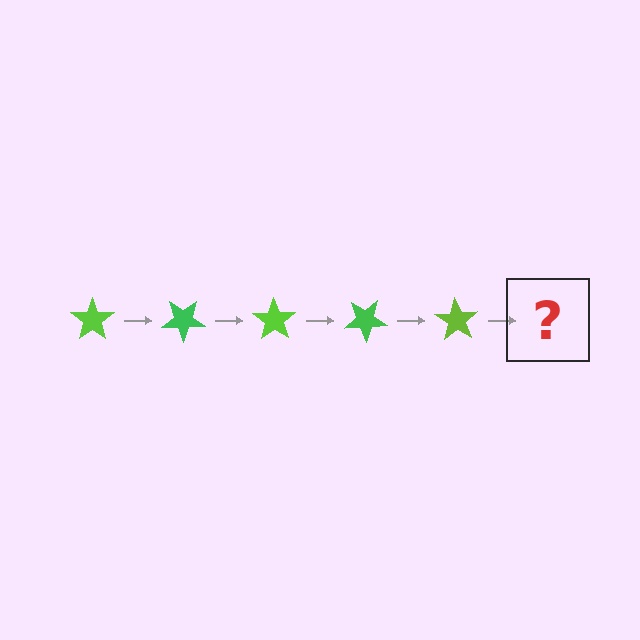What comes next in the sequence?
The next element should be a green star, rotated 175 degrees from the start.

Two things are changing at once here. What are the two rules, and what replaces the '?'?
The two rules are that it rotates 35 degrees each step and the color cycles through lime and green. The '?' should be a green star, rotated 175 degrees from the start.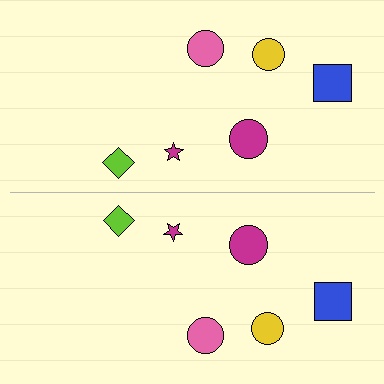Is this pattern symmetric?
Yes, this pattern has bilateral (reflection) symmetry.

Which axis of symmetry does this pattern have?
The pattern has a horizontal axis of symmetry running through the center of the image.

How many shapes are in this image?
There are 12 shapes in this image.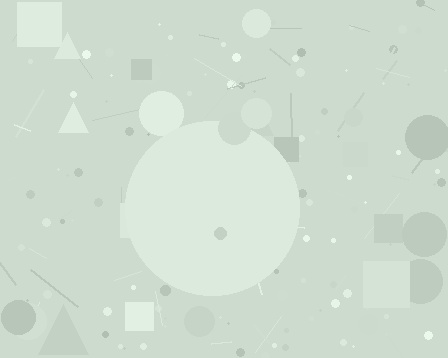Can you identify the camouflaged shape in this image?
The camouflaged shape is a circle.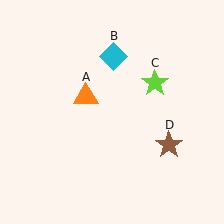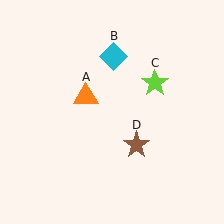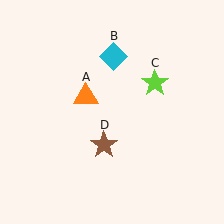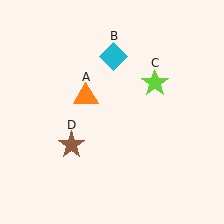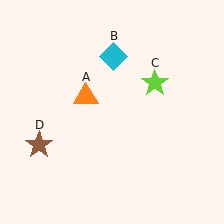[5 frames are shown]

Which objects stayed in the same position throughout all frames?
Orange triangle (object A) and cyan diamond (object B) and lime star (object C) remained stationary.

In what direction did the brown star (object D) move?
The brown star (object D) moved left.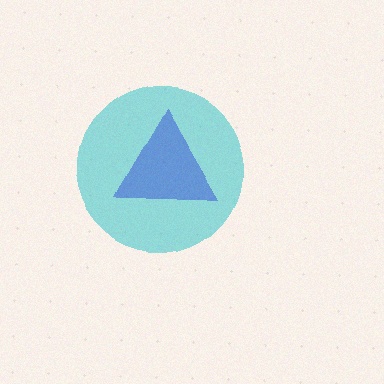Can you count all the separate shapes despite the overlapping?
Yes, there are 2 separate shapes.